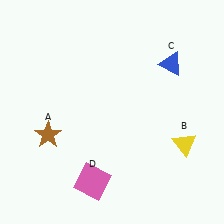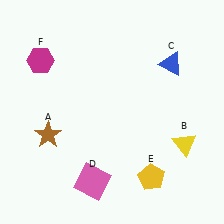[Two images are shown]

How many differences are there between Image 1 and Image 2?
There are 2 differences between the two images.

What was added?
A yellow pentagon (E), a magenta hexagon (F) were added in Image 2.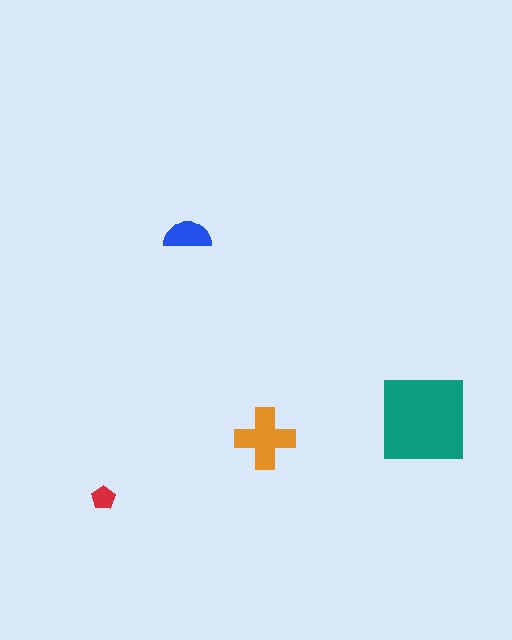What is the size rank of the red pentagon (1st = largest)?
4th.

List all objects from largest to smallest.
The teal square, the orange cross, the blue semicircle, the red pentagon.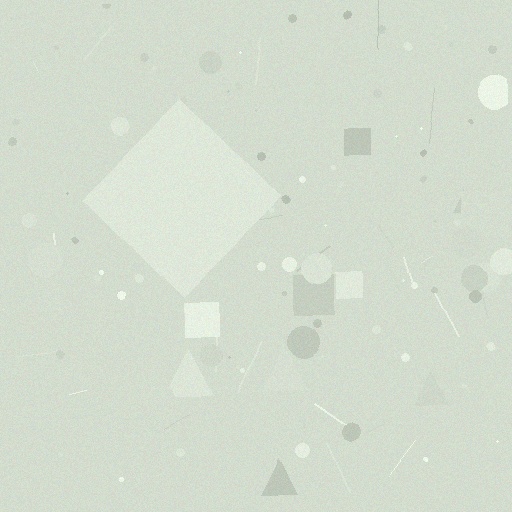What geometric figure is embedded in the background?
A diamond is embedded in the background.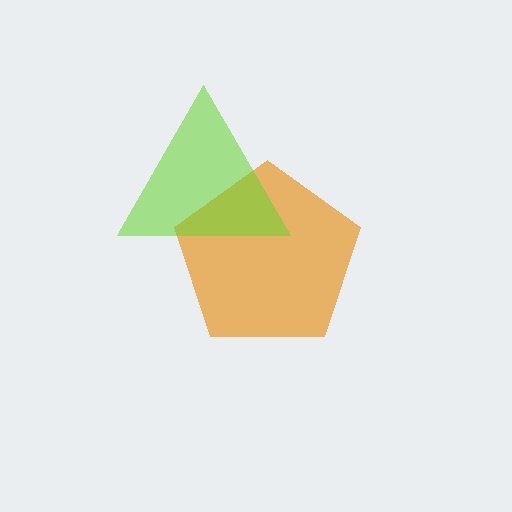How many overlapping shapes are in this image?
There are 2 overlapping shapes in the image.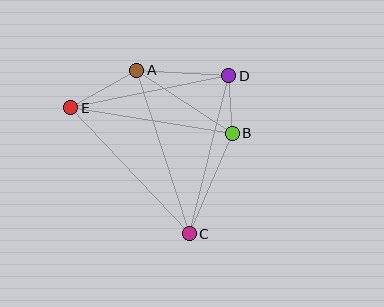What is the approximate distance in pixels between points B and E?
The distance between B and E is approximately 163 pixels.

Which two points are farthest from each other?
Points C and E are farthest from each other.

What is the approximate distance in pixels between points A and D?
The distance between A and D is approximately 92 pixels.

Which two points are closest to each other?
Points B and D are closest to each other.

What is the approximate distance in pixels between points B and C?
The distance between B and C is approximately 110 pixels.